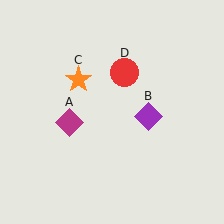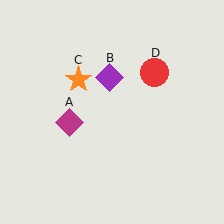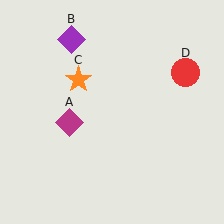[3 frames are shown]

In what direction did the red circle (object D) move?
The red circle (object D) moved right.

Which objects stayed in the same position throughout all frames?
Magenta diamond (object A) and orange star (object C) remained stationary.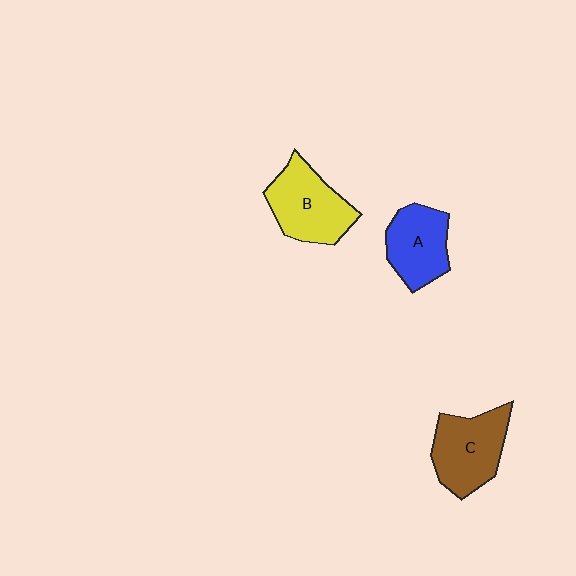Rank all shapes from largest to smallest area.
From largest to smallest: B (yellow), C (brown), A (blue).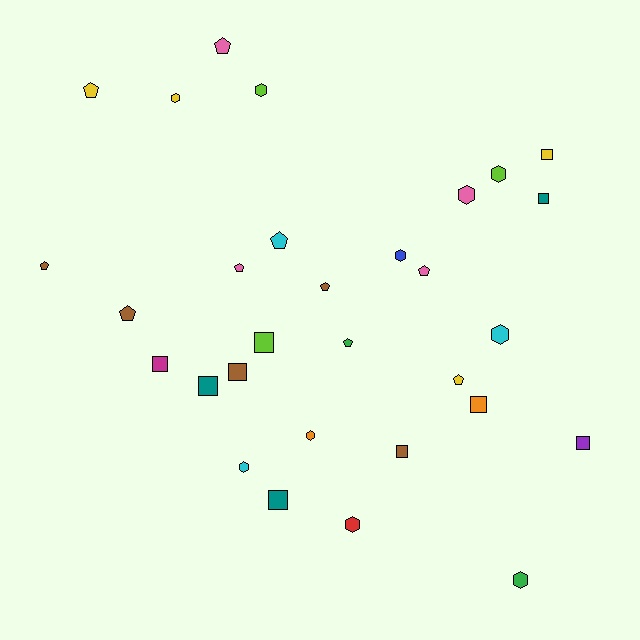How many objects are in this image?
There are 30 objects.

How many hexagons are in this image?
There are 10 hexagons.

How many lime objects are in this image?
There are 3 lime objects.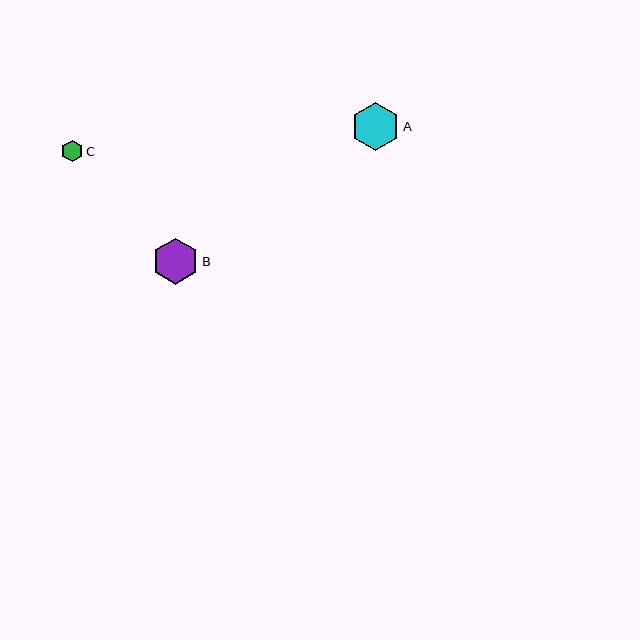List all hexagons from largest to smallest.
From largest to smallest: A, B, C.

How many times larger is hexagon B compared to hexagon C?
Hexagon B is approximately 2.1 times the size of hexagon C.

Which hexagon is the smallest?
Hexagon C is the smallest with a size of approximately 22 pixels.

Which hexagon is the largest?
Hexagon A is the largest with a size of approximately 48 pixels.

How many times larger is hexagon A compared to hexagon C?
Hexagon A is approximately 2.2 times the size of hexagon C.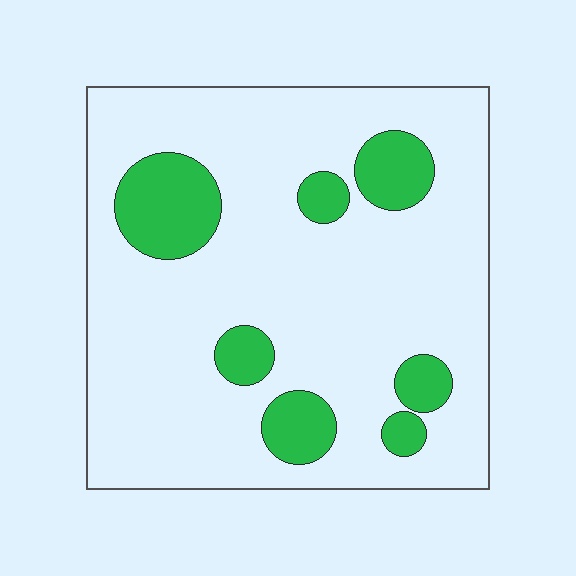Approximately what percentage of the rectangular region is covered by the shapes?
Approximately 15%.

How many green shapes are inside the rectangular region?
7.